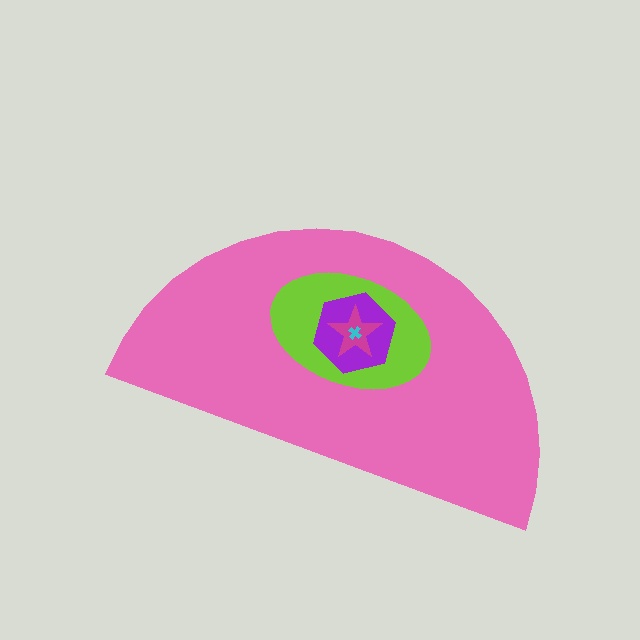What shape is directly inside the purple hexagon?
The magenta star.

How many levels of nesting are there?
5.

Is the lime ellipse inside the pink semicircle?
Yes.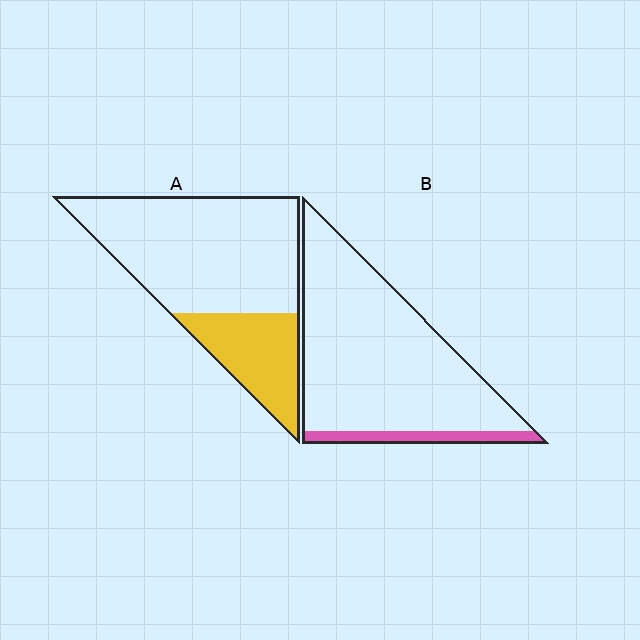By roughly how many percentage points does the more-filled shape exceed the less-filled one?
By roughly 20 percentage points (A over B).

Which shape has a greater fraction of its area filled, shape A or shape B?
Shape A.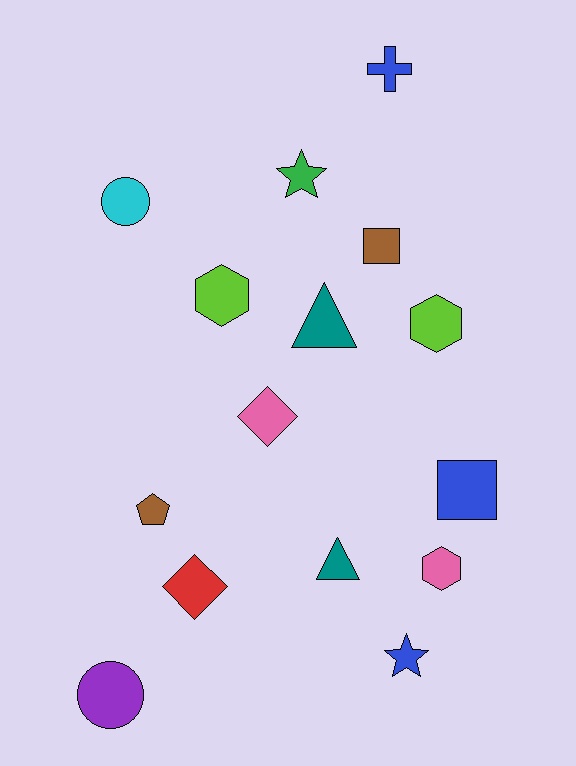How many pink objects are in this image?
There are 2 pink objects.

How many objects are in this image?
There are 15 objects.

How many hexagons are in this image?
There are 3 hexagons.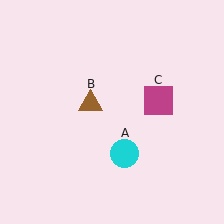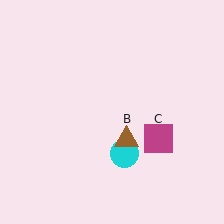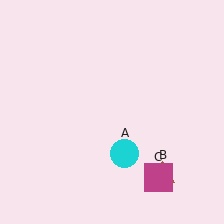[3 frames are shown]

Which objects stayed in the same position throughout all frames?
Cyan circle (object A) remained stationary.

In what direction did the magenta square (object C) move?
The magenta square (object C) moved down.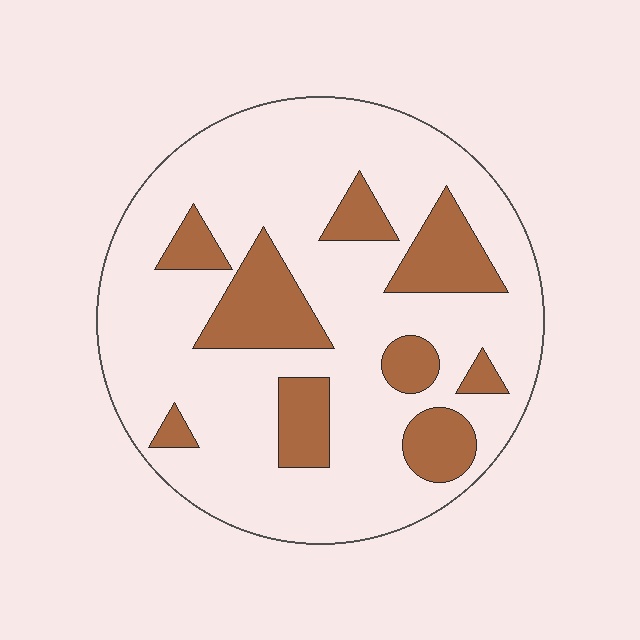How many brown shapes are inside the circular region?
9.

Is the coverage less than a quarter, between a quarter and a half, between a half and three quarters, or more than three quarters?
Less than a quarter.